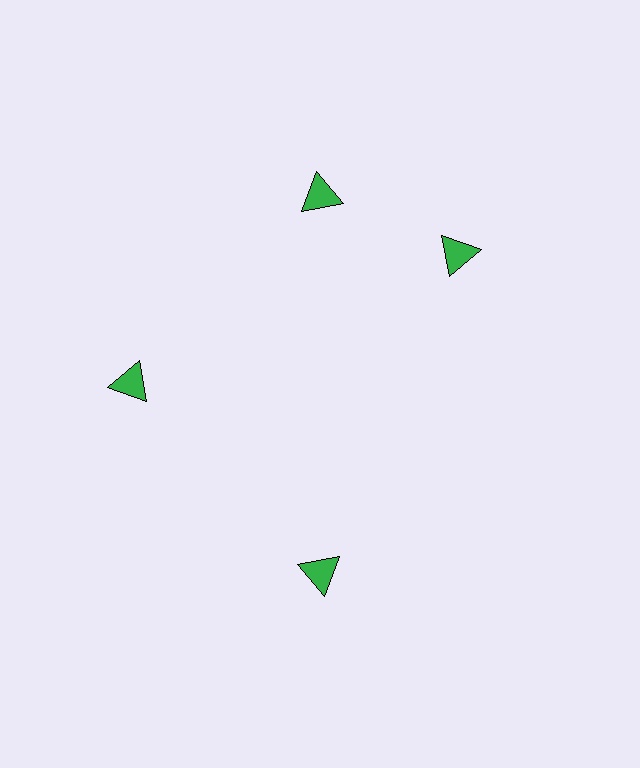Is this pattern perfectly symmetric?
No. The 4 green triangles are arranged in a ring, but one element near the 3 o'clock position is rotated out of alignment along the ring, breaking the 4-fold rotational symmetry.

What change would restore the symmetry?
The symmetry would be restored by rotating it back into even spacing with its neighbors so that all 4 triangles sit at equal angles and equal distance from the center.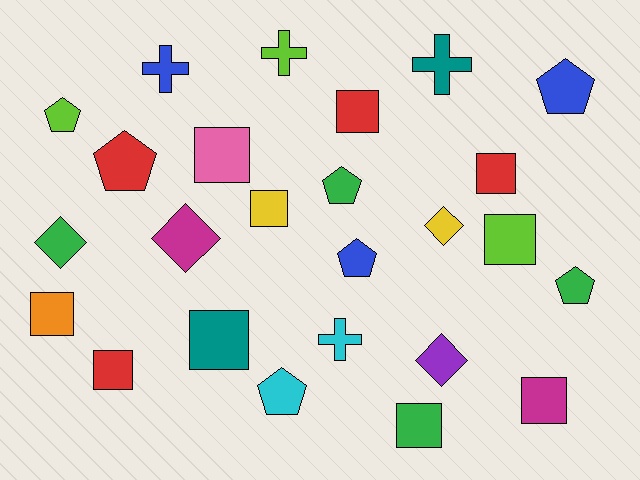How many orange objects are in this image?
There is 1 orange object.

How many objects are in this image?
There are 25 objects.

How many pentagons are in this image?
There are 7 pentagons.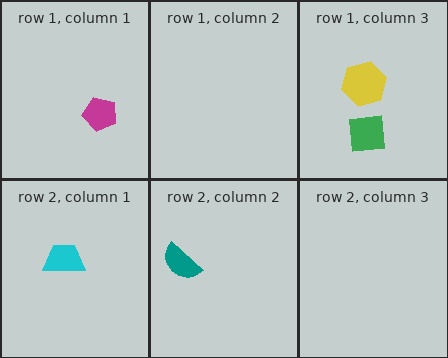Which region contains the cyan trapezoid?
The row 2, column 1 region.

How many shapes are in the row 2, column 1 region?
1.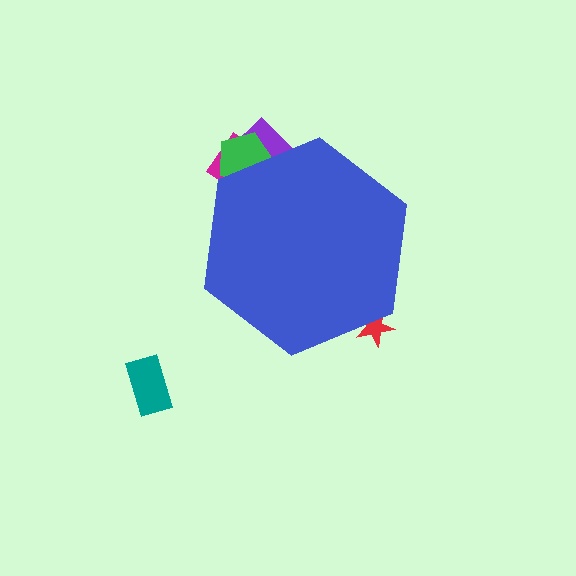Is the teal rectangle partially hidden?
No, the teal rectangle is fully visible.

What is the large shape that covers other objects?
A blue hexagon.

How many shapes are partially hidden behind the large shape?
4 shapes are partially hidden.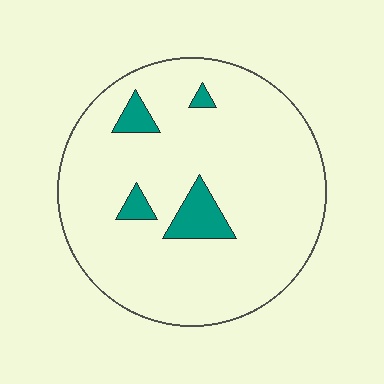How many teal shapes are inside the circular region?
4.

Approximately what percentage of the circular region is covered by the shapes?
Approximately 10%.